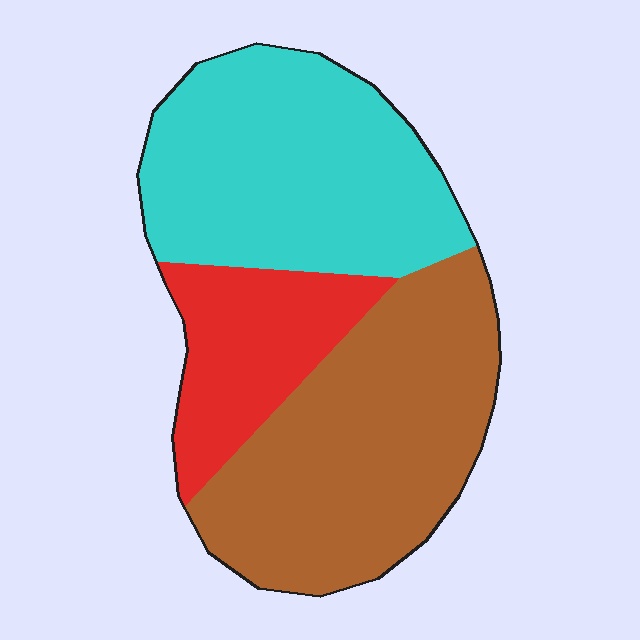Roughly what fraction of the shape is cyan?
Cyan covers about 40% of the shape.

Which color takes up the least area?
Red, at roughly 20%.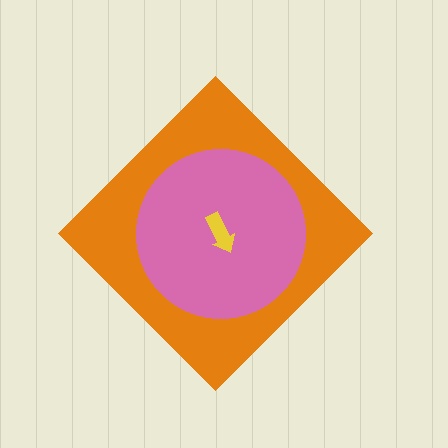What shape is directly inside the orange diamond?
The pink circle.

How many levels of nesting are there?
3.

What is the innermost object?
The yellow arrow.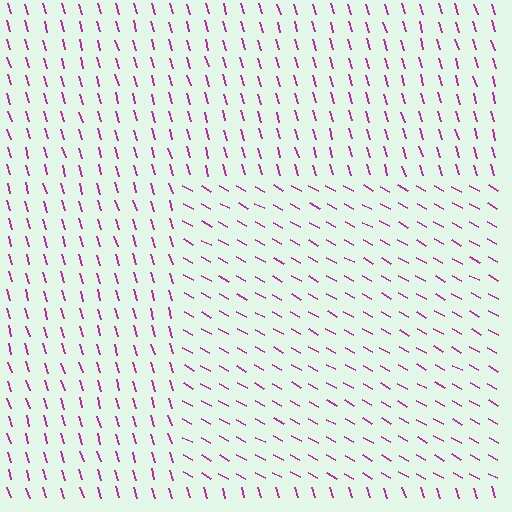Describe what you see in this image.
The image is filled with small magenta line segments. A rectangle region in the image has lines oriented differently from the surrounding lines, creating a visible texture boundary.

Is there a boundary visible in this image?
Yes, there is a texture boundary formed by a change in line orientation.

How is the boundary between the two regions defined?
The boundary is defined purely by a change in line orientation (approximately 45 degrees difference). All lines are the same color and thickness.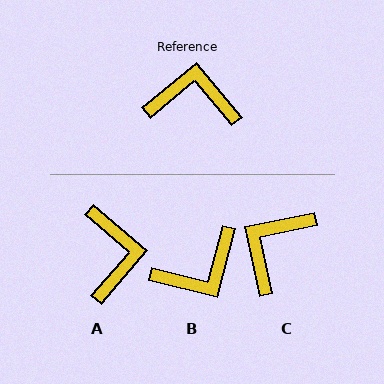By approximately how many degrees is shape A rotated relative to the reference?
Approximately 80 degrees clockwise.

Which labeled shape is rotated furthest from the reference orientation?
B, about 144 degrees away.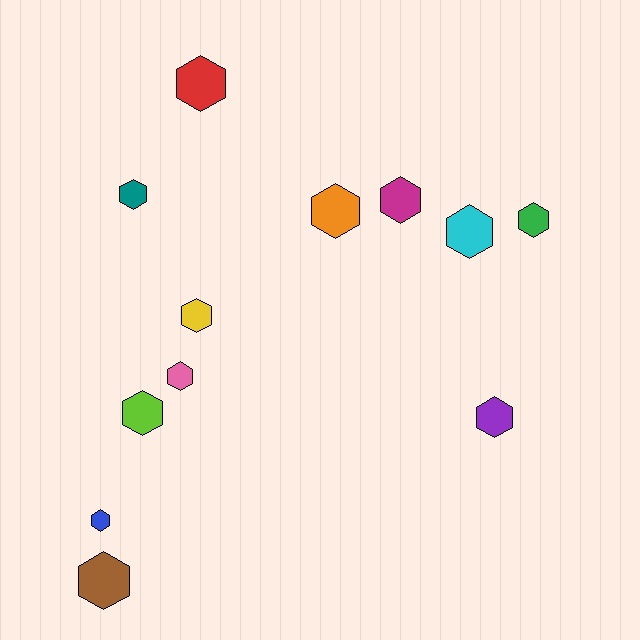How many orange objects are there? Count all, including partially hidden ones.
There is 1 orange object.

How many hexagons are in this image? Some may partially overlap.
There are 12 hexagons.